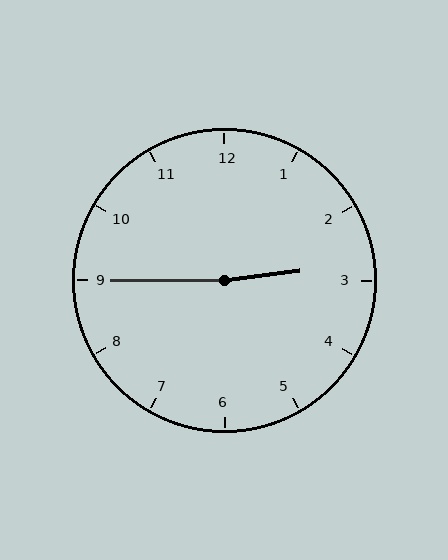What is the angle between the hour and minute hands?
Approximately 172 degrees.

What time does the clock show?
2:45.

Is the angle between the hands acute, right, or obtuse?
It is obtuse.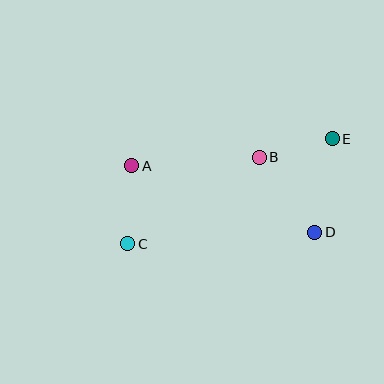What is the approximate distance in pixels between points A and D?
The distance between A and D is approximately 195 pixels.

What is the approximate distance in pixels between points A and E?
The distance between A and E is approximately 202 pixels.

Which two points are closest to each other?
Points B and E are closest to each other.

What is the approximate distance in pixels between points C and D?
The distance between C and D is approximately 187 pixels.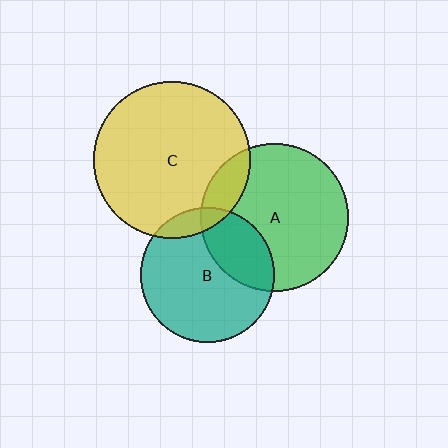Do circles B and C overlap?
Yes.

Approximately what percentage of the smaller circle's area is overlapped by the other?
Approximately 10%.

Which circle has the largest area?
Circle C (yellow).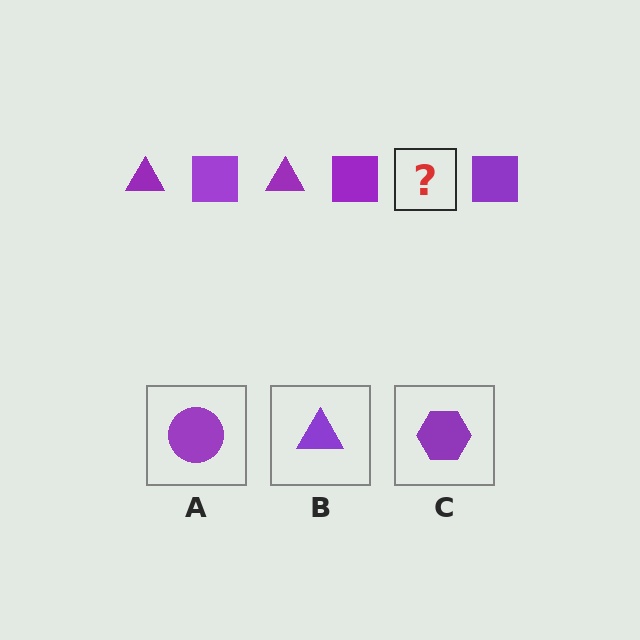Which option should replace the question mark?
Option B.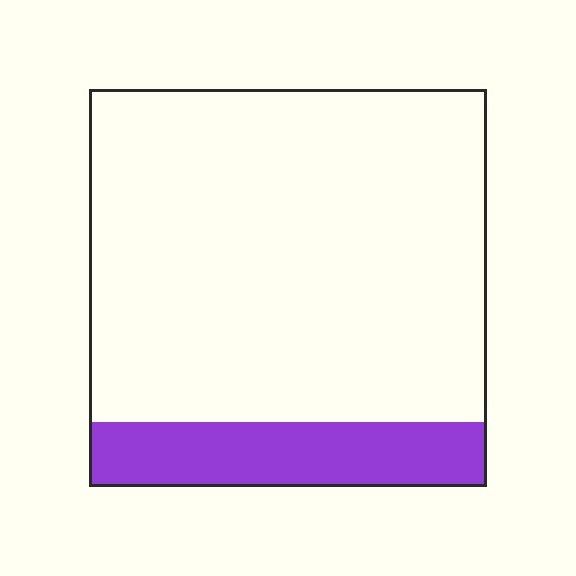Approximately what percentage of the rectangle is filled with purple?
Approximately 15%.